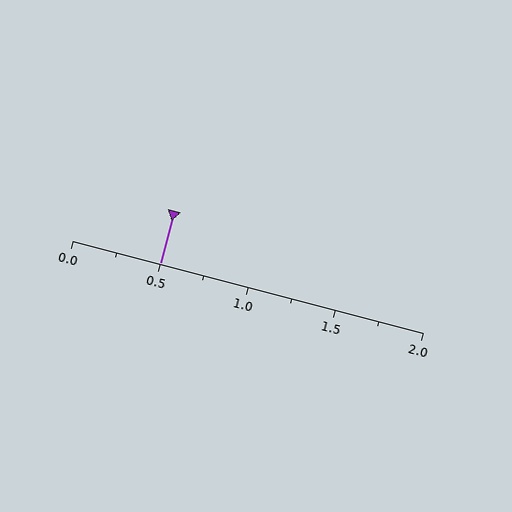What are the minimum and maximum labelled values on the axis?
The axis runs from 0.0 to 2.0.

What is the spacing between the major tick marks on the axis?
The major ticks are spaced 0.5 apart.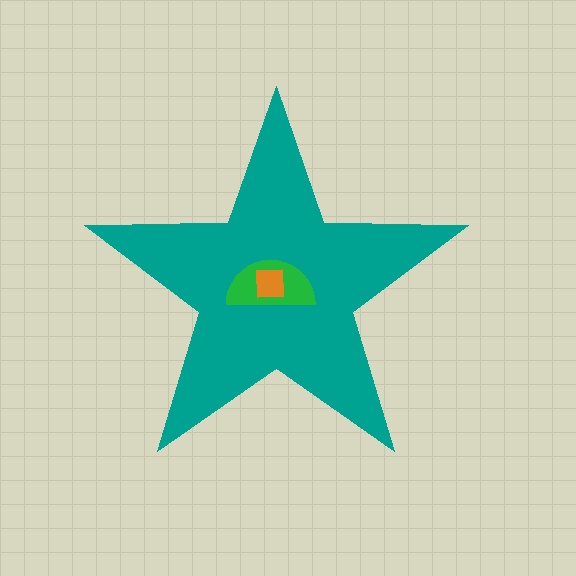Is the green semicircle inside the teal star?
Yes.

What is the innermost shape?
The orange square.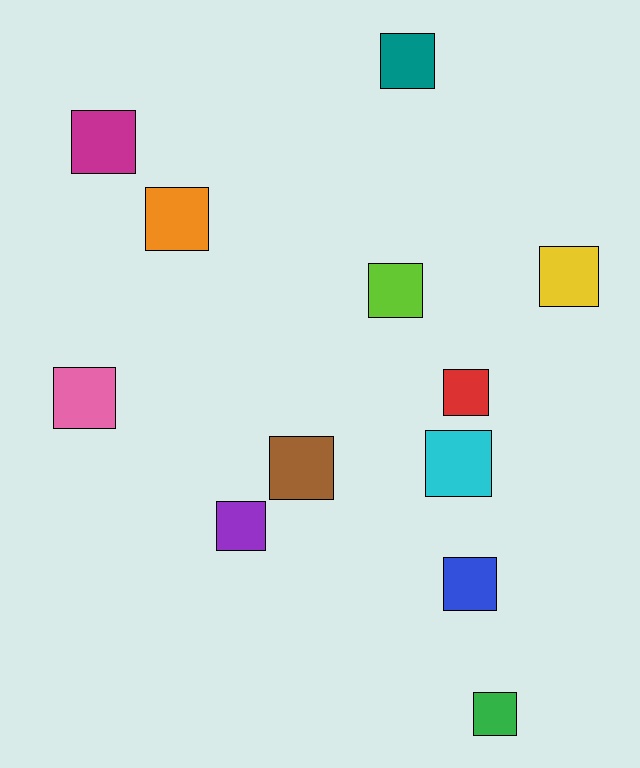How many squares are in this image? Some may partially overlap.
There are 12 squares.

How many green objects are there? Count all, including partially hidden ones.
There is 1 green object.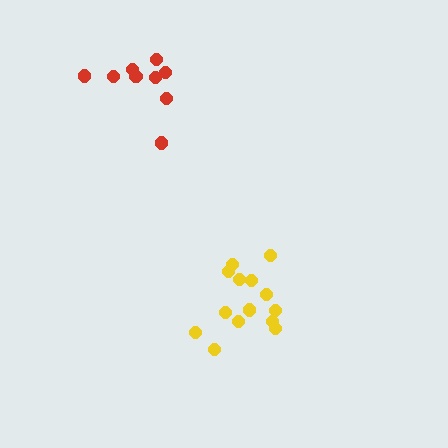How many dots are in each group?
Group 1: 14 dots, Group 2: 9 dots (23 total).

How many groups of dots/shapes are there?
There are 2 groups.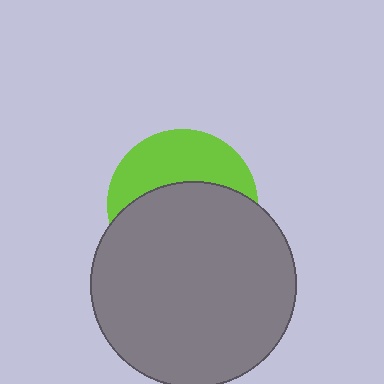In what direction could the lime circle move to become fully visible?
The lime circle could move up. That would shift it out from behind the gray circle entirely.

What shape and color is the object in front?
The object in front is a gray circle.